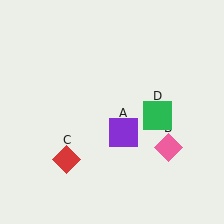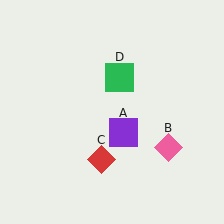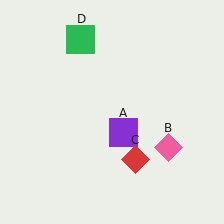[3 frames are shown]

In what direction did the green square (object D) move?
The green square (object D) moved up and to the left.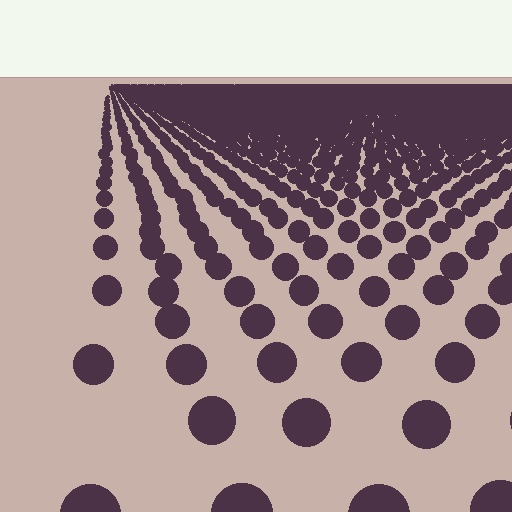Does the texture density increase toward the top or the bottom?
Density increases toward the top.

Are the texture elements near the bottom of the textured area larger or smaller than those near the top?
Larger. Near the bottom, elements are closer to the viewer and appear at a bigger on-screen size.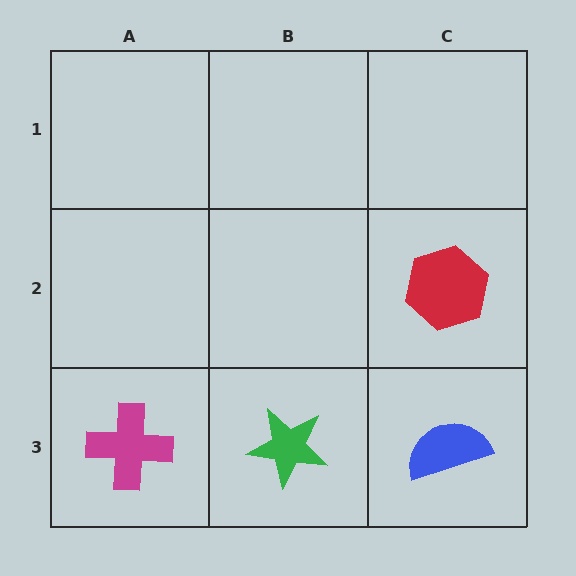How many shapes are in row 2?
1 shape.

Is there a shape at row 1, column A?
No, that cell is empty.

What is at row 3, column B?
A green star.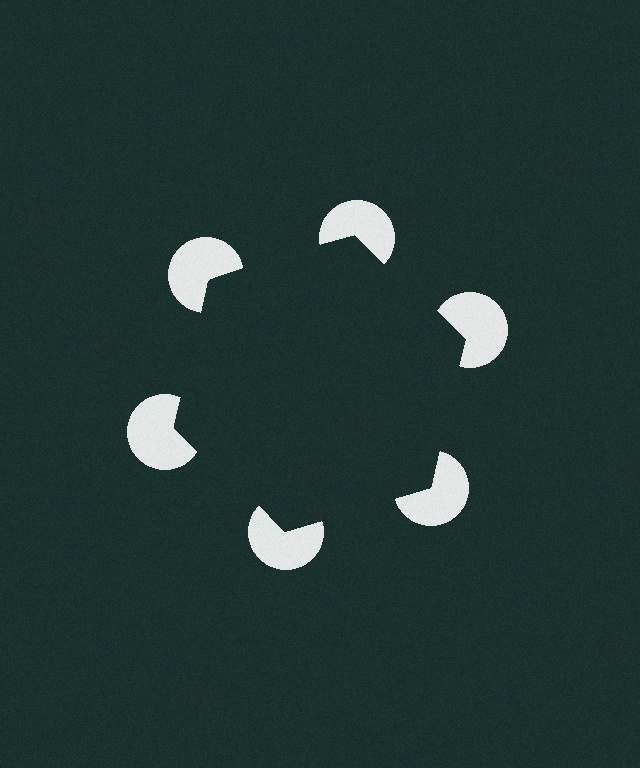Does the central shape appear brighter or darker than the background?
It typically appears slightly darker than the background, even though no actual brightness change is drawn.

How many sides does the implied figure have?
6 sides.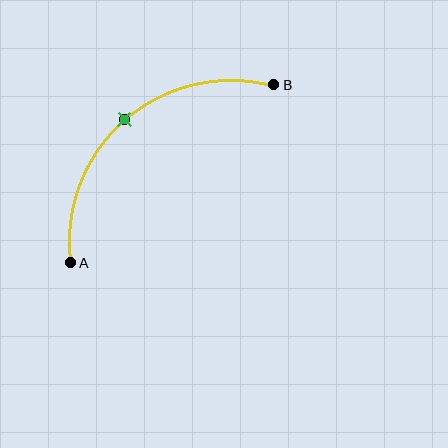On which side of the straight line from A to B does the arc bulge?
The arc bulges above and to the left of the straight line connecting A and B.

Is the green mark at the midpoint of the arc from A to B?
Yes. The green mark lies on the arc at equal arc-length from both A and B — it is the arc midpoint.